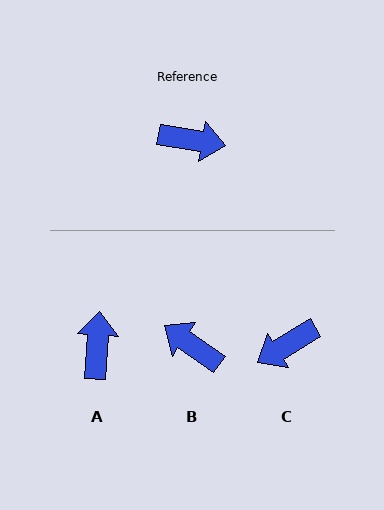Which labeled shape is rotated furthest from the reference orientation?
B, about 155 degrees away.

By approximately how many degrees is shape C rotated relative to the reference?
Approximately 139 degrees clockwise.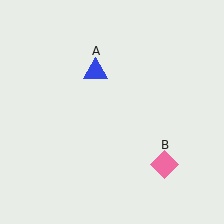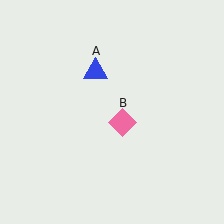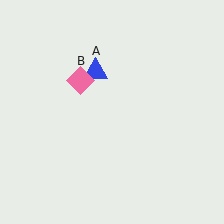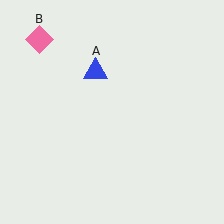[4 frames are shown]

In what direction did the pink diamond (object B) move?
The pink diamond (object B) moved up and to the left.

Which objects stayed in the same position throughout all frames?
Blue triangle (object A) remained stationary.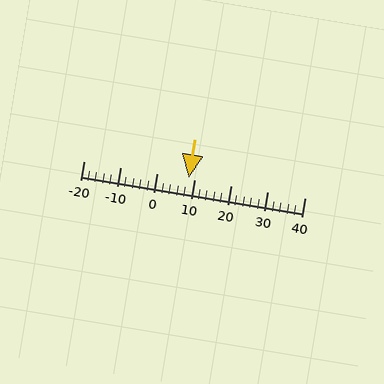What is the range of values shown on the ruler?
The ruler shows values from -20 to 40.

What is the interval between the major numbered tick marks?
The major tick marks are spaced 10 units apart.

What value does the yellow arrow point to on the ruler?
The yellow arrow points to approximately 8.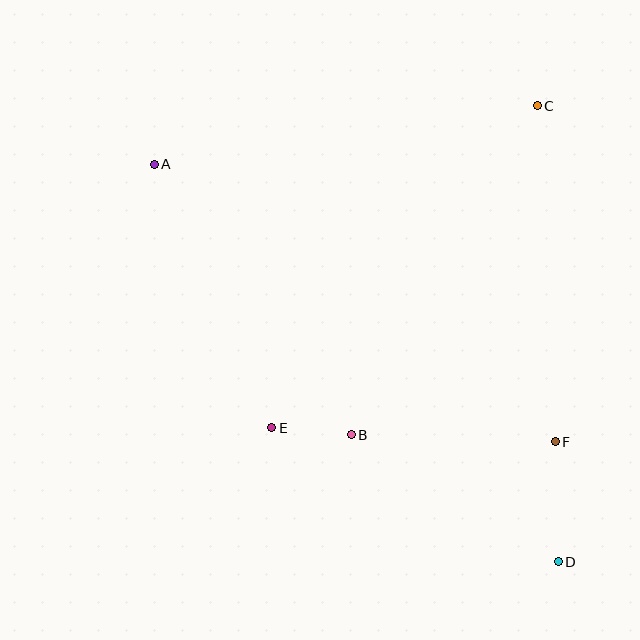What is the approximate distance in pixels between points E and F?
The distance between E and F is approximately 284 pixels.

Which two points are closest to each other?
Points B and E are closest to each other.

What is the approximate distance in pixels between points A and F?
The distance between A and F is approximately 488 pixels.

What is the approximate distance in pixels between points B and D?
The distance between B and D is approximately 243 pixels.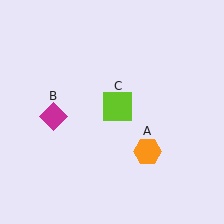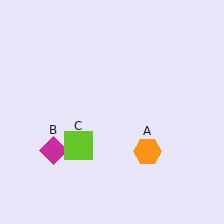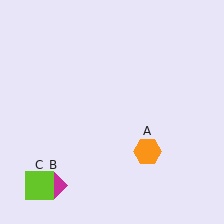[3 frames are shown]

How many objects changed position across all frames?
2 objects changed position: magenta diamond (object B), lime square (object C).